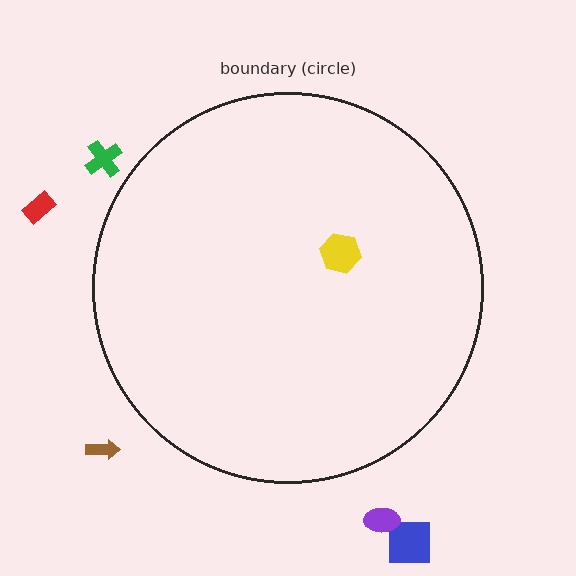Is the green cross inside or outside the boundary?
Outside.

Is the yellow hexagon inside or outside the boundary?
Inside.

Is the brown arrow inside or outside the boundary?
Outside.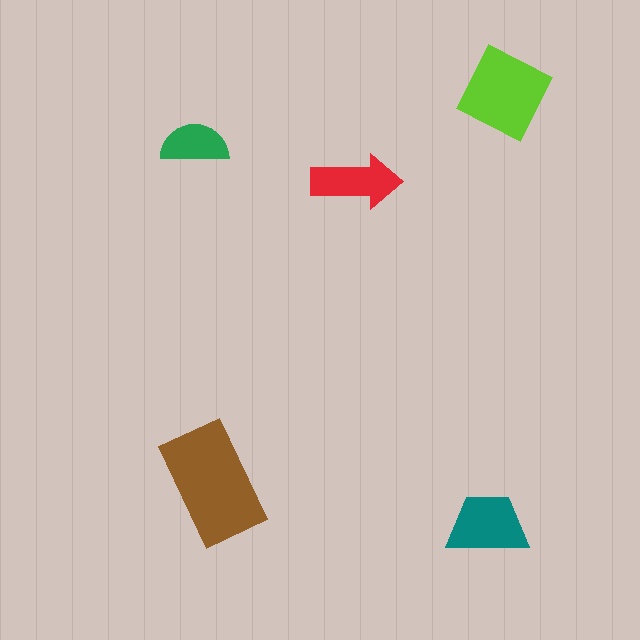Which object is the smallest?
The green semicircle.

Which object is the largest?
The brown rectangle.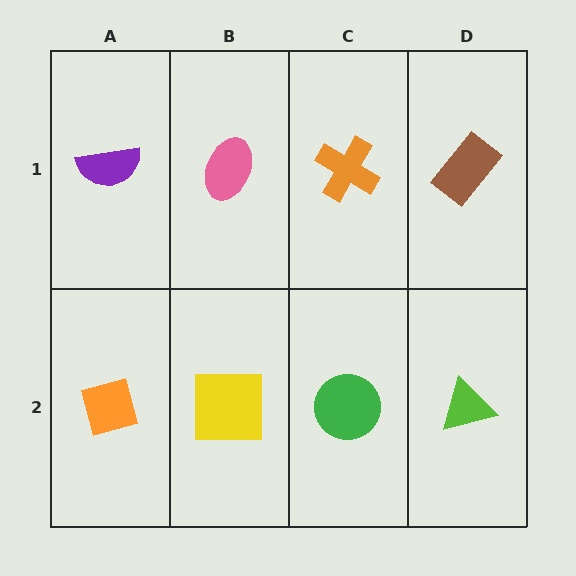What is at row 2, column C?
A green circle.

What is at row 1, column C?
An orange cross.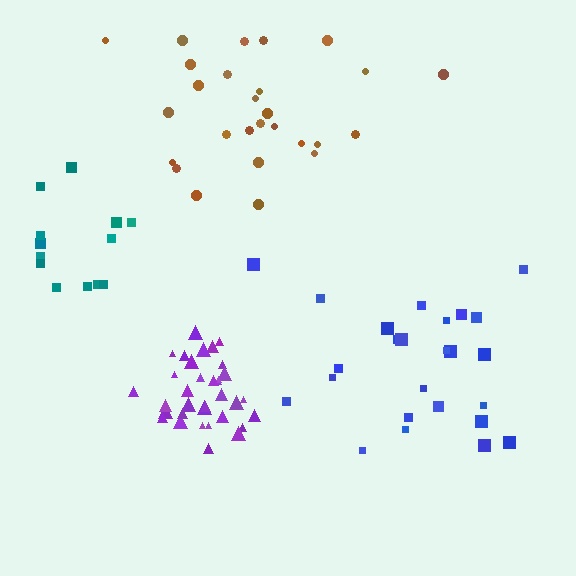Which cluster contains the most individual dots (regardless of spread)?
Purple (35).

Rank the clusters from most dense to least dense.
purple, teal, blue, brown.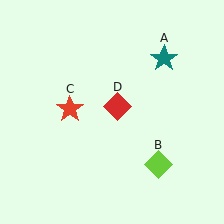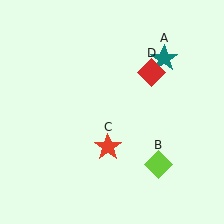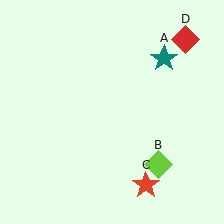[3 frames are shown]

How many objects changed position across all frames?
2 objects changed position: red star (object C), red diamond (object D).